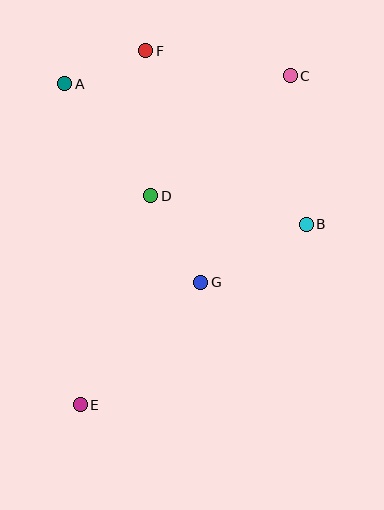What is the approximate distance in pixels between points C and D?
The distance between C and D is approximately 184 pixels.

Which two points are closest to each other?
Points A and F are closest to each other.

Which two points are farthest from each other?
Points C and E are farthest from each other.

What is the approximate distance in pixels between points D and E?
The distance between D and E is approximately 221 pixels.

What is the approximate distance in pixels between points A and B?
The distance between A and B is approximately 279 pixels.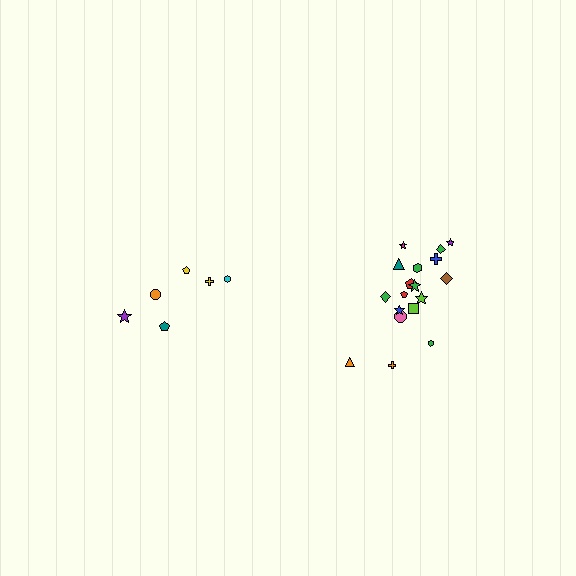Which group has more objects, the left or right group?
The right group.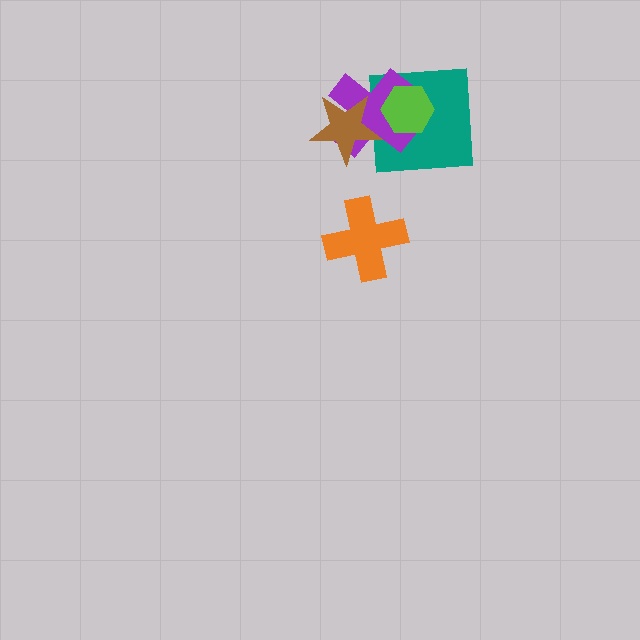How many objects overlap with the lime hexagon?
2 objects overlap with the lime hexagon.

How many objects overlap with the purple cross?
3 objects overlap with the purple cross.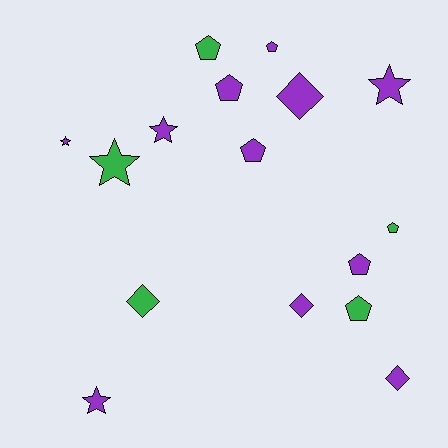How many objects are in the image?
There are 16 objects.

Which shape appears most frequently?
Pentagon, with 7 objects.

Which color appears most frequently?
Purple, with 11 objects.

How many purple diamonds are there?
There are 3 purple diamonds.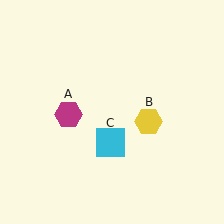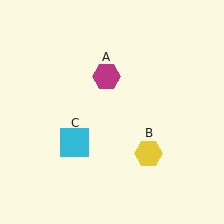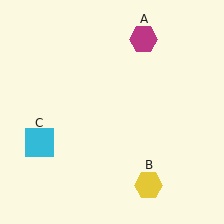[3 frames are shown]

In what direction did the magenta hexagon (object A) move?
The magenta hexagon (object A) moved up and to the right.